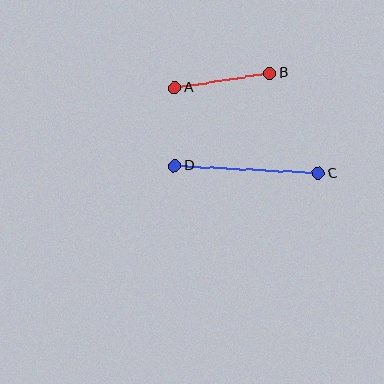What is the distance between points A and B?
The distance is approximately 96 pixels.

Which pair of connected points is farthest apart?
Points C and D are farthest apart.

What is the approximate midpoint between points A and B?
The midpoint is at approximately (222, 80) pixels.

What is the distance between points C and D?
The distance is approximately 144 pixels.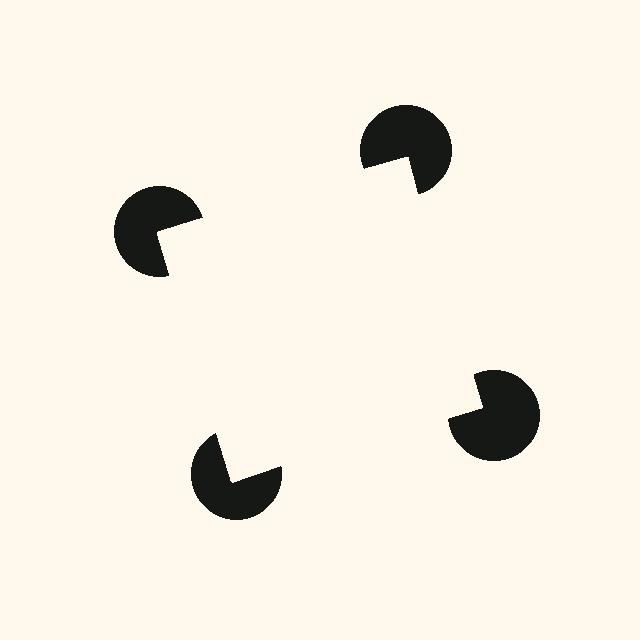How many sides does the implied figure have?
4 sides.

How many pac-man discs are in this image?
There are 4 — one at each vertex of the illusory square.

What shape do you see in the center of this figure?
An illusory square — its edges are inferred from the aligned wedge cuts in the pac-man discs, not physically drawn.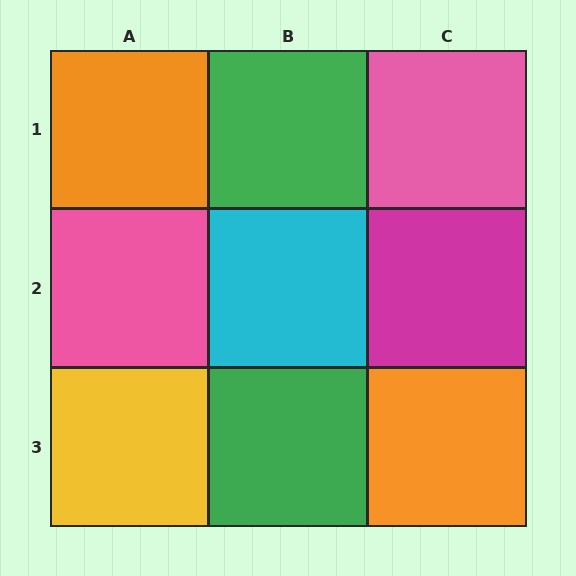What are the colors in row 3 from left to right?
Yellow, green, orange.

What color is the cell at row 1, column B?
Green.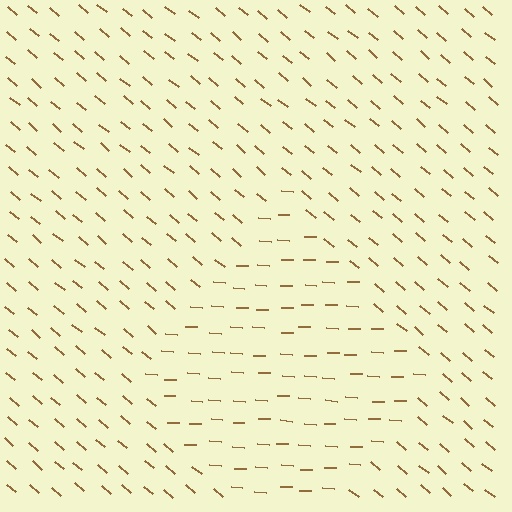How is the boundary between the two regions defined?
The boundary is defined purely by a change in line orientation (approximately 37 degrees difference). All lines are the same color and thickness.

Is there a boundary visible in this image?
Yes, there is a texture boundary formed by a change in line orientation.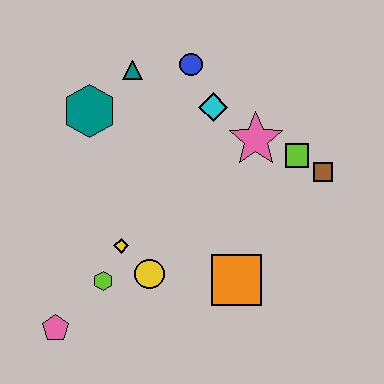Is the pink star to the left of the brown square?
Yes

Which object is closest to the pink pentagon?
The lime hexagon is closest to the pink pentagon.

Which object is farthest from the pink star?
The pink pentagon is farthest from the pink star.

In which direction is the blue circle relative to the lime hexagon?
The blue circle is above the lime hexagon.